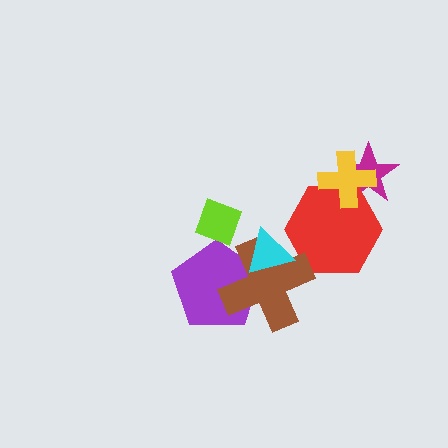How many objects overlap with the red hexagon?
3 objects overlap with the red hexagon.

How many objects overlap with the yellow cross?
2 objects overlap with the yellow cross.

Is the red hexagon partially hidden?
Yes, it is partially covered by another shape.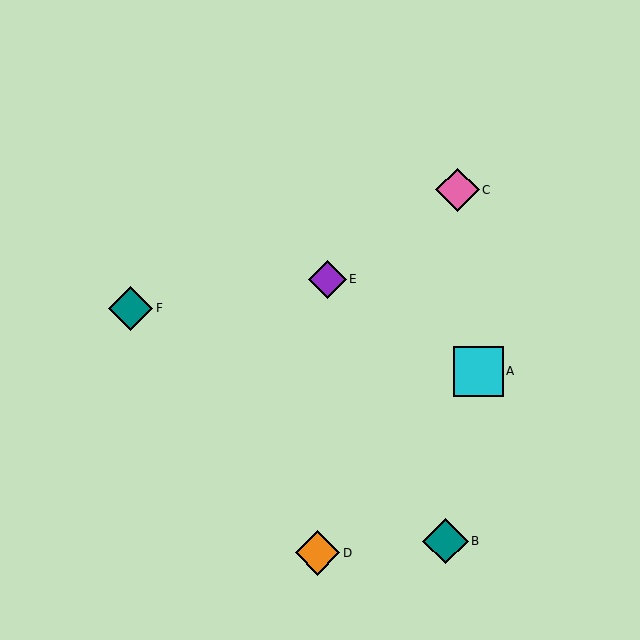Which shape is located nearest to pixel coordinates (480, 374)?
The cyan square (labeled A) at (478, 371) is nearest to that location.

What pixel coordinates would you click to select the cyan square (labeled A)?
Click at (478, 371) to select the cyan square A.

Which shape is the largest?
The cyan square (labeled A) is the largest.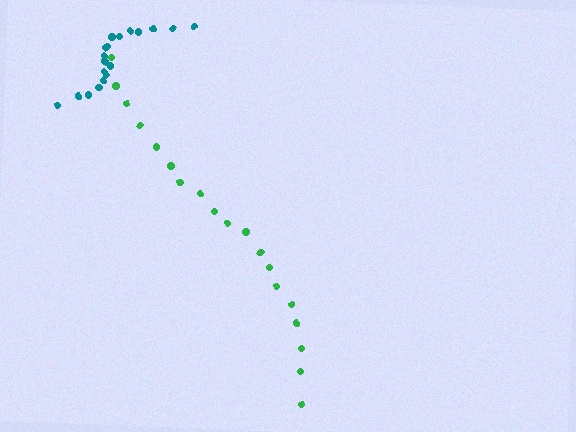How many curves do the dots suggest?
There are 2 distinct paths.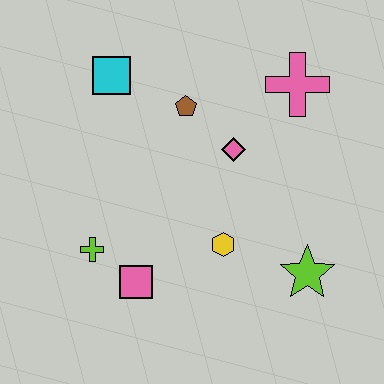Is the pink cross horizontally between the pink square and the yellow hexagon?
No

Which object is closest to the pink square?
The lime cross is closest to the pink square.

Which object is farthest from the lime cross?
The pink cross is farthest from the lime cross.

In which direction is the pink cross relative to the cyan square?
The pink cross is to the right of the cyan square.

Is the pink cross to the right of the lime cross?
Yes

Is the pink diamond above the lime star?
Yes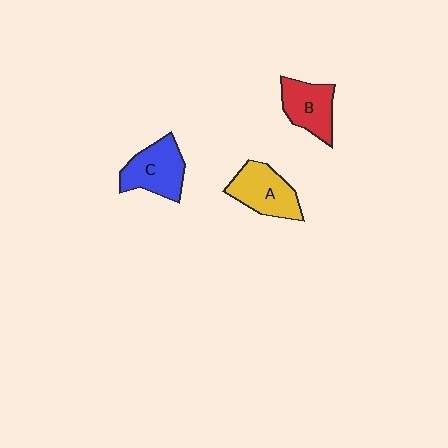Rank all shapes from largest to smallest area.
From largest to smallest: C (blue), A (yellow), B (red).